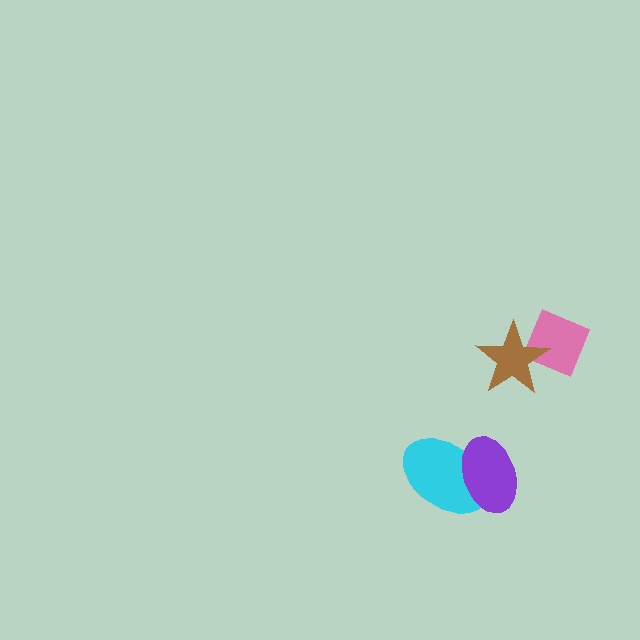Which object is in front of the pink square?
The brown star is in front of the pink square.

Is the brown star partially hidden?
No, no other shape covers it.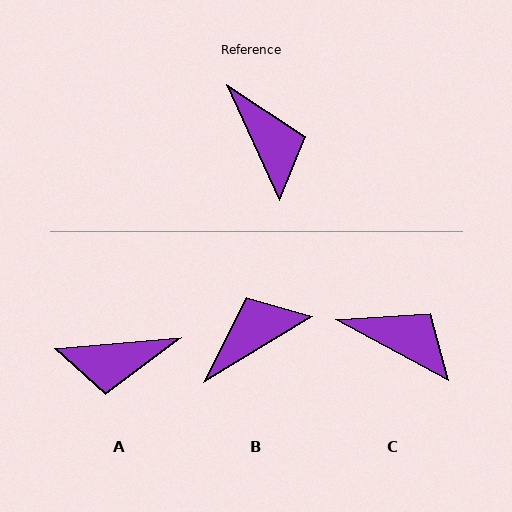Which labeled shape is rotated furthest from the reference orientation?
A, about 110 degrees away.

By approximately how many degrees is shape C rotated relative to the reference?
Approximately 37 degrees counter-clockwise.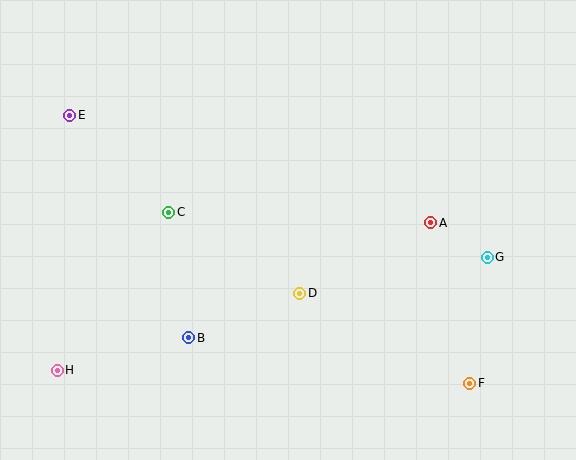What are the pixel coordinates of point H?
Point H is at (57, 370).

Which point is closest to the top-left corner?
Point E is closest to the top-left corner.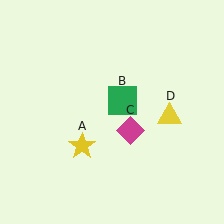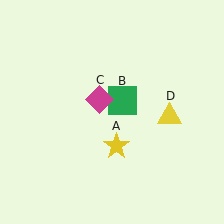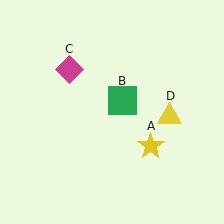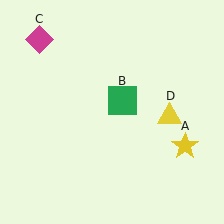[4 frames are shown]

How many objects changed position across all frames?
2 objects changed position: yellow star (object A), magenta diamond (object C).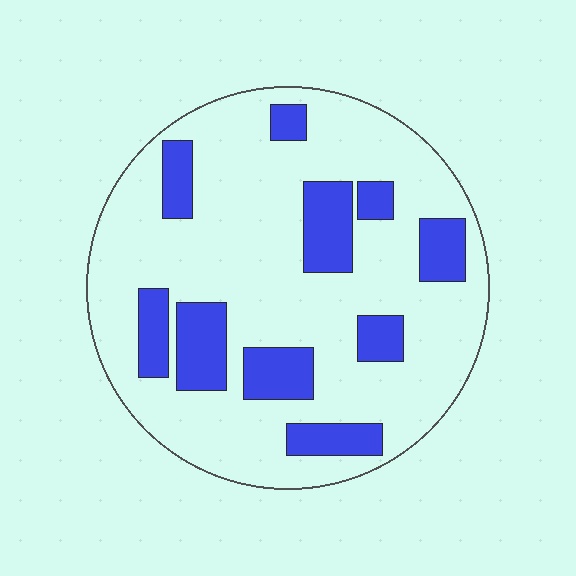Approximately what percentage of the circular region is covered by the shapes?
Approximately 25%.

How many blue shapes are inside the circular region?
10.